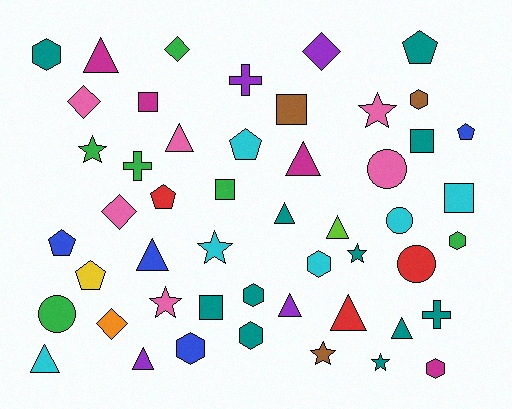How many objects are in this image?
There are 50 objects.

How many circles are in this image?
There are 4 circles.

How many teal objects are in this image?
There are 11 teal objects.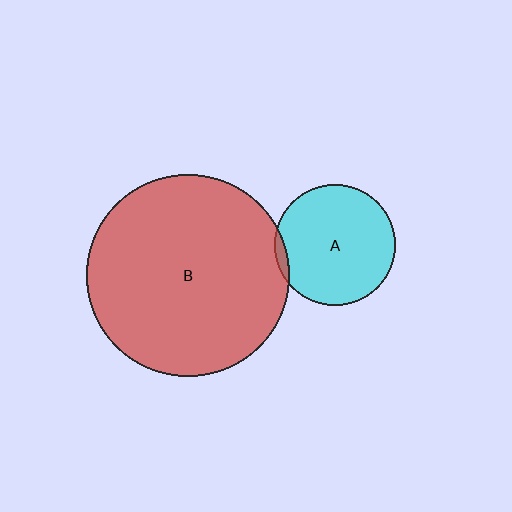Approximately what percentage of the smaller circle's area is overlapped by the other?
Approximately 5%.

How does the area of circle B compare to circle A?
Approximately 2.8 times.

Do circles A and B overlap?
Yes.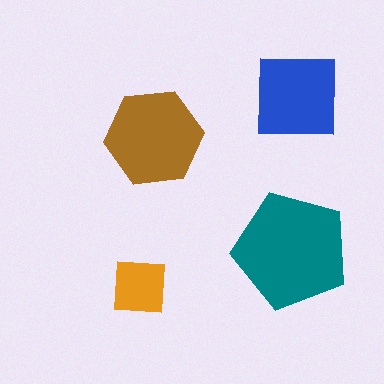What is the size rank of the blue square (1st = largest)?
3rd.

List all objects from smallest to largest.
The orange square, the blue square, the brown hexagon, the teal pentagon.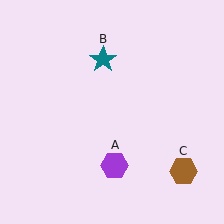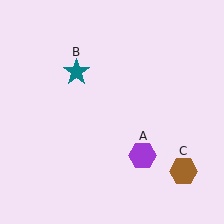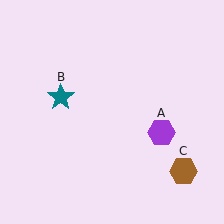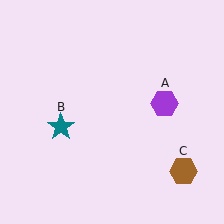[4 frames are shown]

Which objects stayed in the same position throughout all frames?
Brown hexagon (object C) remained stationary.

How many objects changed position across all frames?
2 objects changed position: purple hexagon (object A), teal star (object B).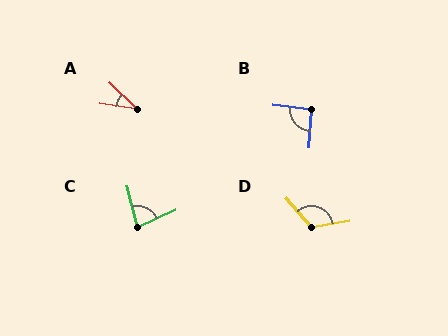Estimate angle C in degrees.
Approximately 79 degrees.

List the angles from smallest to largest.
A (37°), C (79°), B (94°), D (120°).